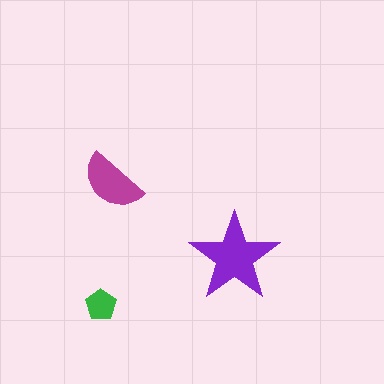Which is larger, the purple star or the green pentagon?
The purple star.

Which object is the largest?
The purple star.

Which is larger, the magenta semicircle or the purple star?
The purple star.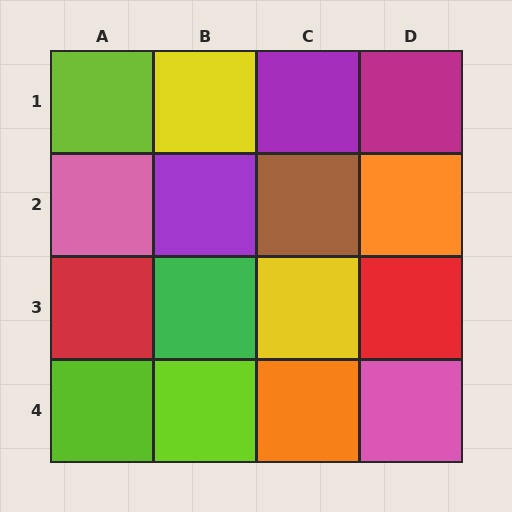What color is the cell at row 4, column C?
Orange.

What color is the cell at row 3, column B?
Green.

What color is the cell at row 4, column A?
Lime.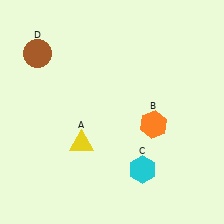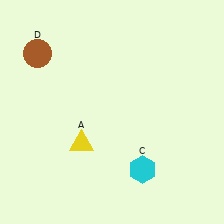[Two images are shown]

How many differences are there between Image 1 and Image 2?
There is 1 difference between the two images.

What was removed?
The orange hexagon (B) was removed in Image 2.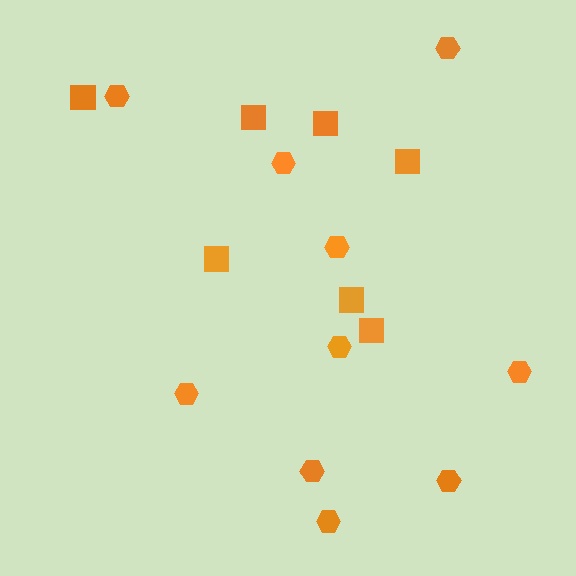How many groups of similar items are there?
There are 2 groups: one group of hexagons (10) and one group of squares (7).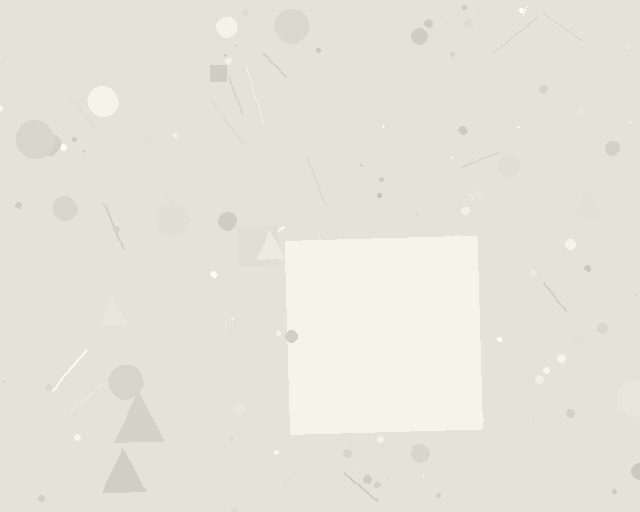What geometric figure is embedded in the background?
A square is embedded in the background.